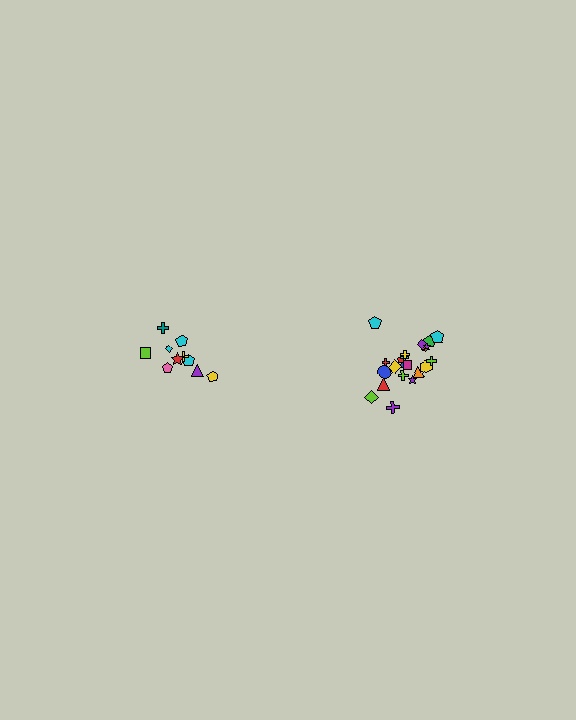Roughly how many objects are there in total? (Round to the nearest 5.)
Roughly 30 objects in total.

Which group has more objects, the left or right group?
The right group.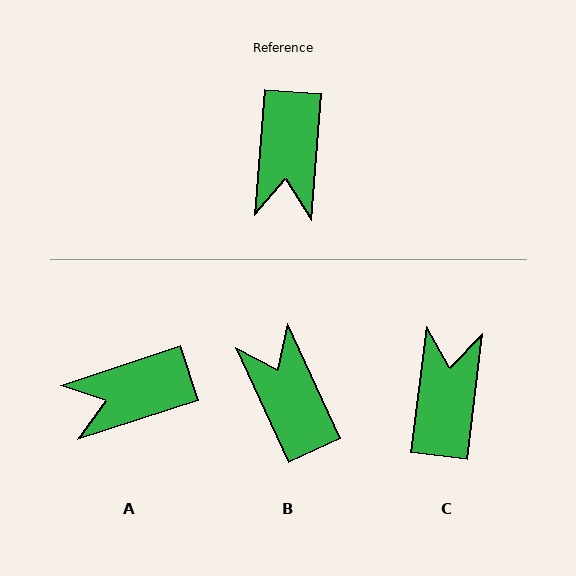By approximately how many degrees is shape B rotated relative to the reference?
Approximately 151 degrees clockwise.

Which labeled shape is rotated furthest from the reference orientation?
C, about 178 degrees away.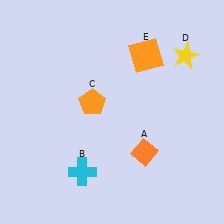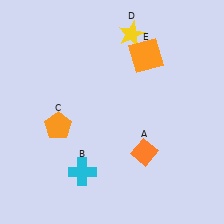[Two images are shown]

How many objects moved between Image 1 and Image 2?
2 objects moved between the two images.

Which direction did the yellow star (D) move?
The yellow star (D) moved left.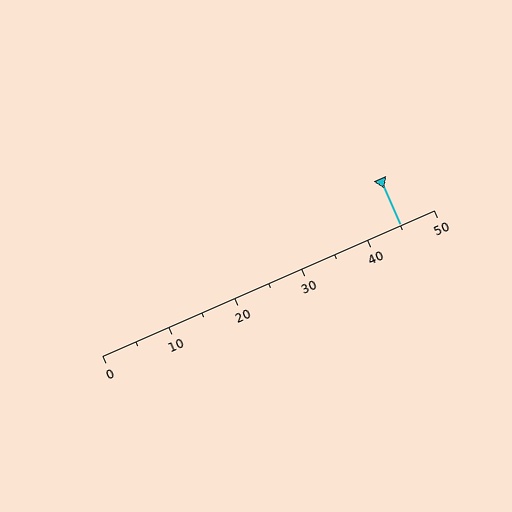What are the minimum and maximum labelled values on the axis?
The axis runs from 0 to 50.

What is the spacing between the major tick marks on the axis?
The major ticks are spaced 10 apart.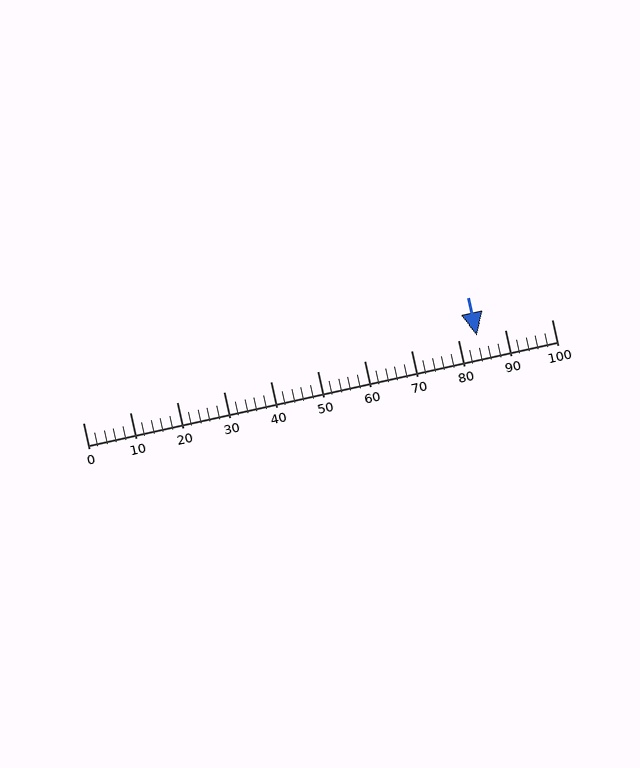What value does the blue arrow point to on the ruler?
The blue arrow points to approximately 84.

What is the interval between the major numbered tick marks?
The major tick marks are spaced 10 units apart.